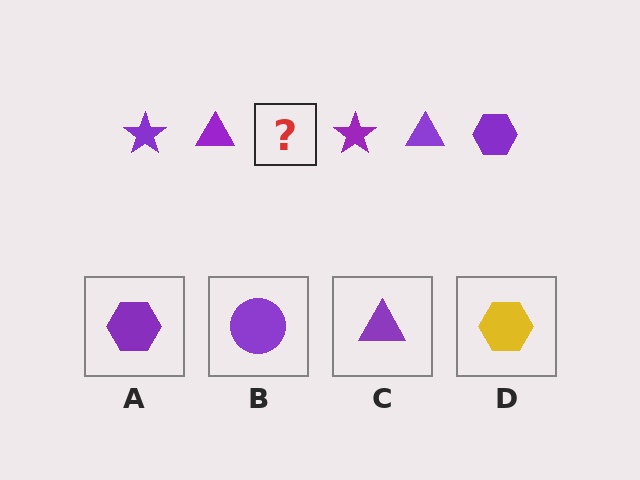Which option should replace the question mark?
Option A.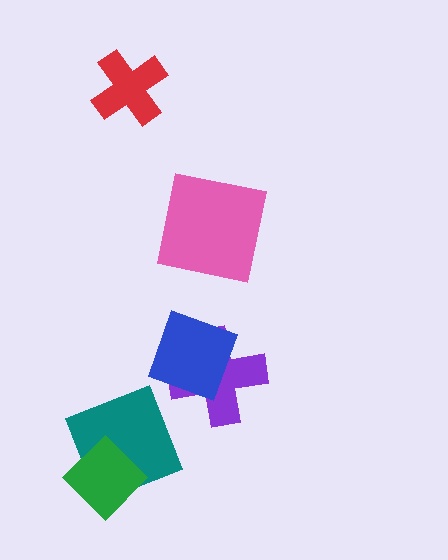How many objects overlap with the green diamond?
1 object overlaps with the green diamond.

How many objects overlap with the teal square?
1 object overlaps with the teal square.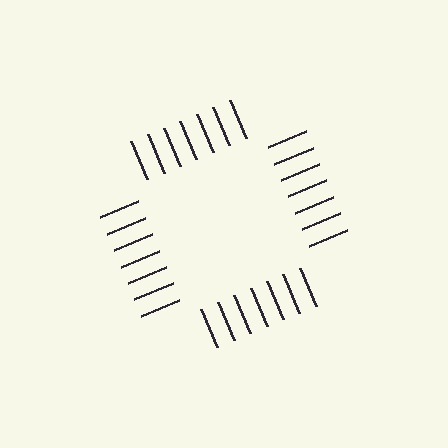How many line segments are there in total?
28 — 7 along each of the 4 edges.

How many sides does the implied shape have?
4 sides — the line-ends trace a square.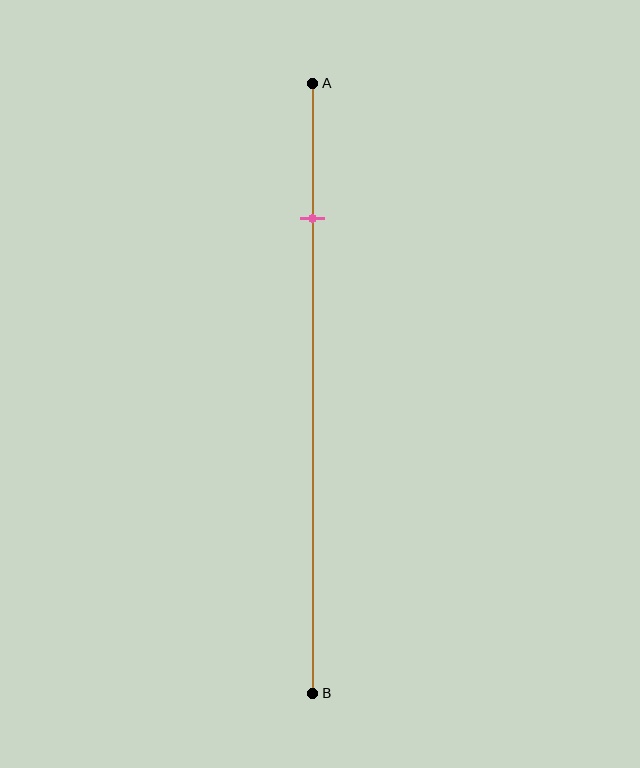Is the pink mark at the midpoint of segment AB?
No, the mark is at about 20% from A, not at the 50% midpoint.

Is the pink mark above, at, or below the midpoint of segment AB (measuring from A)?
The pink mark is above the midpoint of segment AB.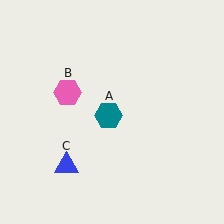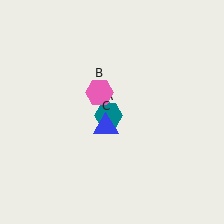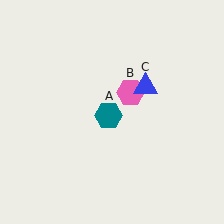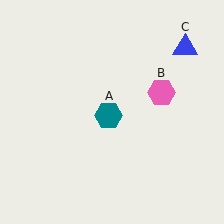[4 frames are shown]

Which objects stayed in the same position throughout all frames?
Teal hexagon (object A) remained stationary.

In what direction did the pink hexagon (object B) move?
The pink hexagon (object B) moved right.